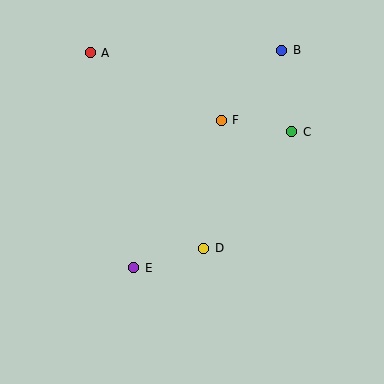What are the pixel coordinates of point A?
Point A is at (90, 53).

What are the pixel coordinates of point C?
Point C is at (292, 132).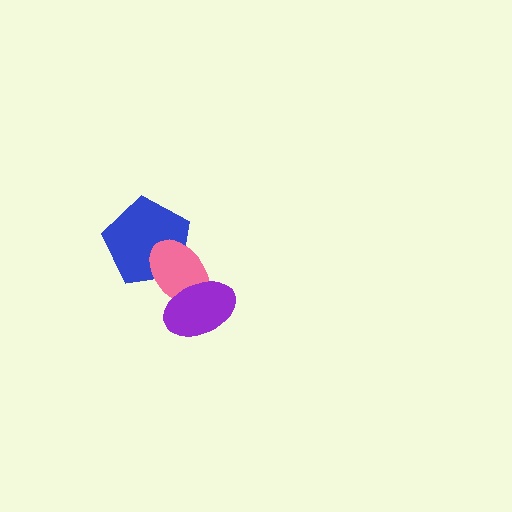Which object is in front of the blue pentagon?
The pink ellipse is in front of the blue pentagon.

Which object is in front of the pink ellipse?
The purple ellipse is in front of the pink ellipse.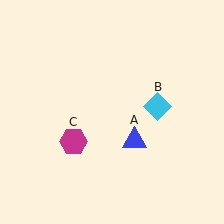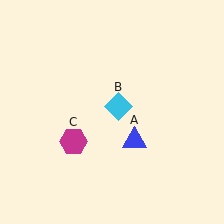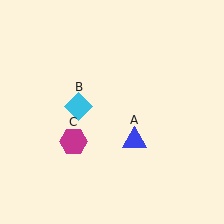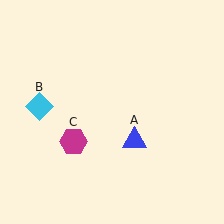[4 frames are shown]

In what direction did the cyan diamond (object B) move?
The cyan diamond (object B) moved left.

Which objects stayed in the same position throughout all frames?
Blue triangle (object A) and magenta hexagon (object C) remained stationary.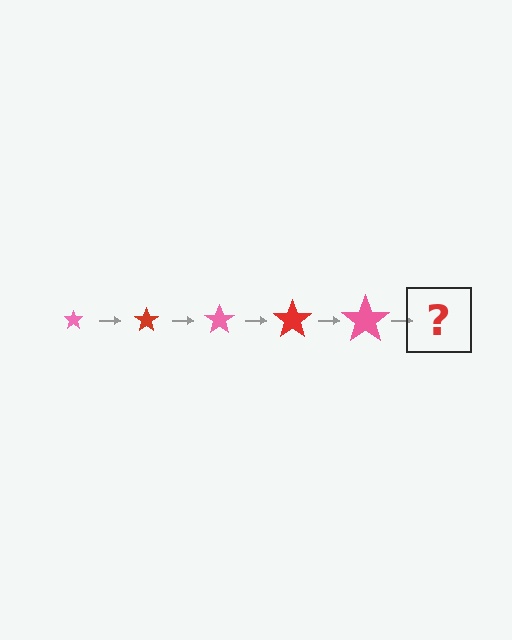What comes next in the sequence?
The next element should be a red star, larger than the previous one.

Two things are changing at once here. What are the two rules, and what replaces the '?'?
The two rules are that the star grows larger each step and the color cycles through pink and red. The '?' should be a red star, larger than the previous one.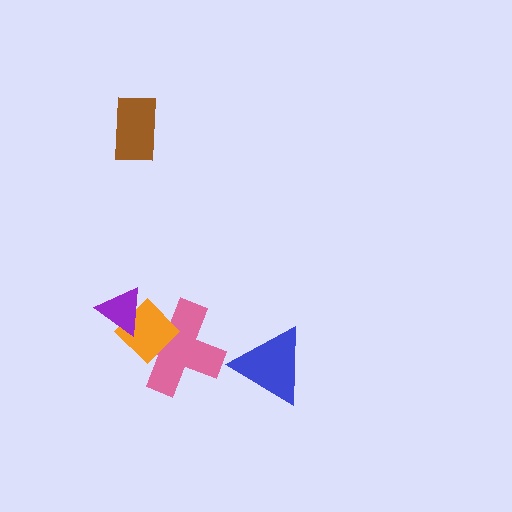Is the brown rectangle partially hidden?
No, no other shape covers it.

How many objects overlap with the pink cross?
2 objects overlap with the pink cross.